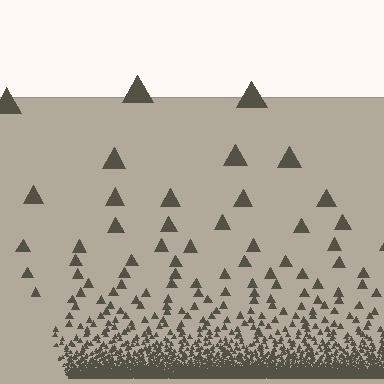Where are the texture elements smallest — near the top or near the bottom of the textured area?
Near the bottom.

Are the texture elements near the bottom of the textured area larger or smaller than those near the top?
Smaller. The gradient is inverted — elements near the bottom are smaller and denser.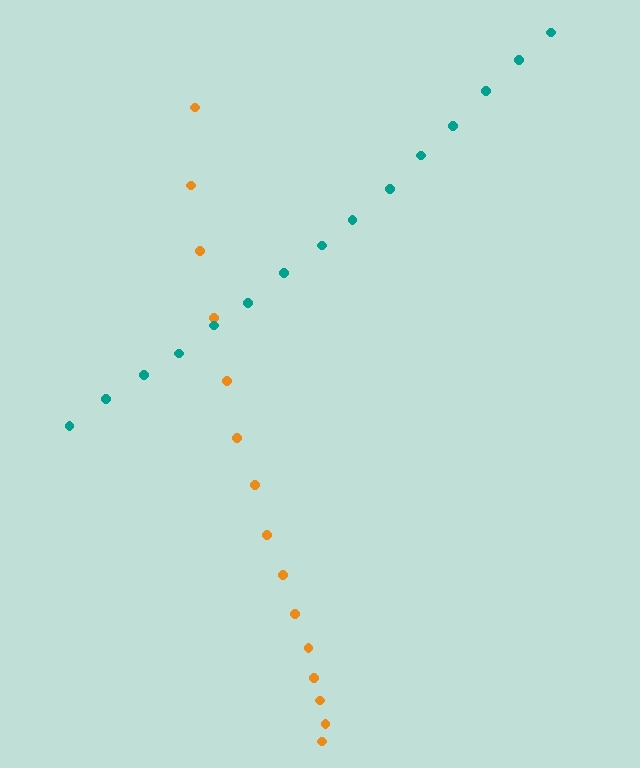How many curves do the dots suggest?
There are 2 distinct paths.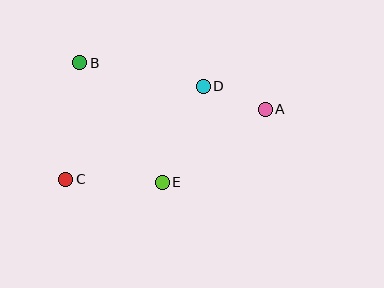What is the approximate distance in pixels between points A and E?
The distance between A and E is approximately 127 pixels.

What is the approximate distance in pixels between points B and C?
The distance between B and C is approximately 117 pixels.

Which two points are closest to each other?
Points A and D are closest to each other.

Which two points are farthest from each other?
Points A and C are farthest from each other.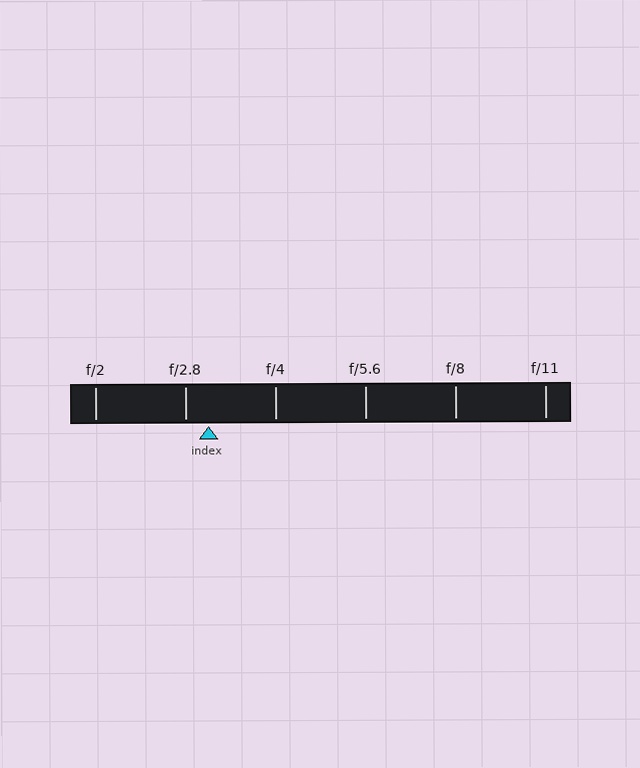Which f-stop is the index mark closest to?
The index mark is closest to f/2.8.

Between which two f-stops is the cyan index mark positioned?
The index mark is between f/2.8 and f/4.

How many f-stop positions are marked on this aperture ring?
There are 6 f-stop positions marked.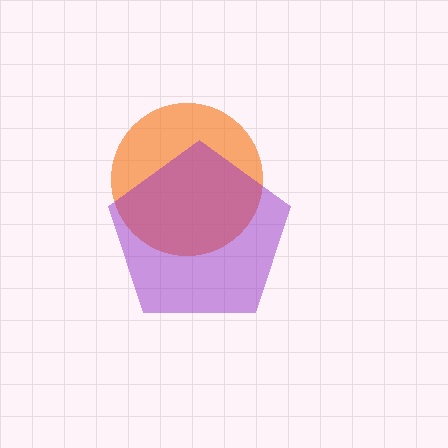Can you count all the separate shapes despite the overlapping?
Yes, there are 2 separate shapes.